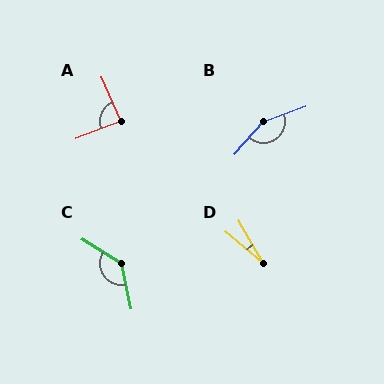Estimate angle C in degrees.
Approximately 133 degrees.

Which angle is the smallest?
D, at approximately 20 degrees.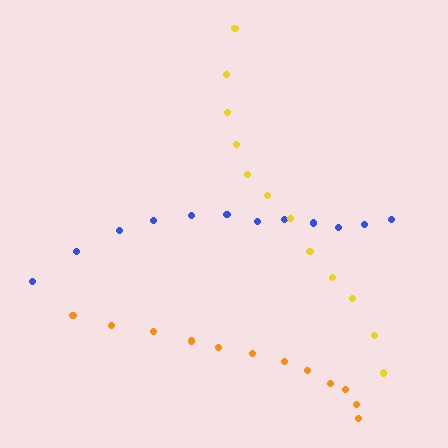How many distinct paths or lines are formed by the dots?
There are 3 distinct paths.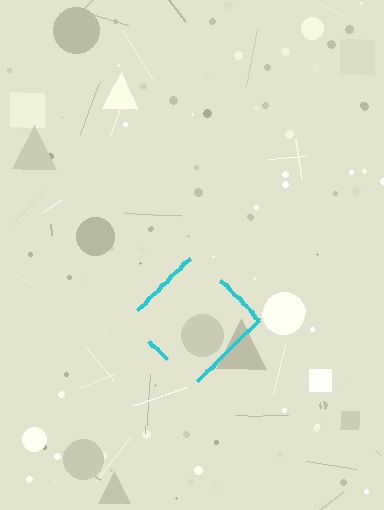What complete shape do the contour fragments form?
The contour fragments form a diamond.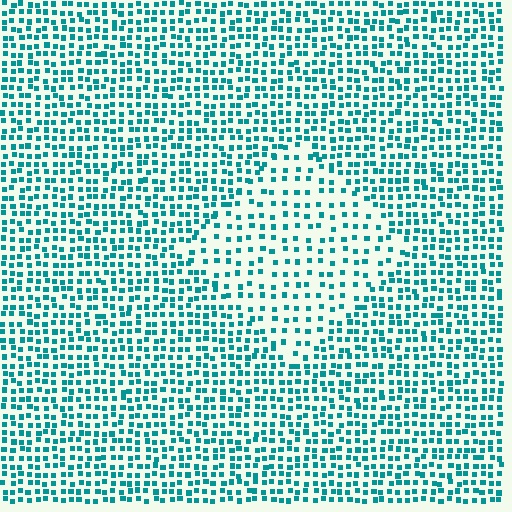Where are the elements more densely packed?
The elements are more densely packed outside the diamond boundary.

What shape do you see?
I see a diamond.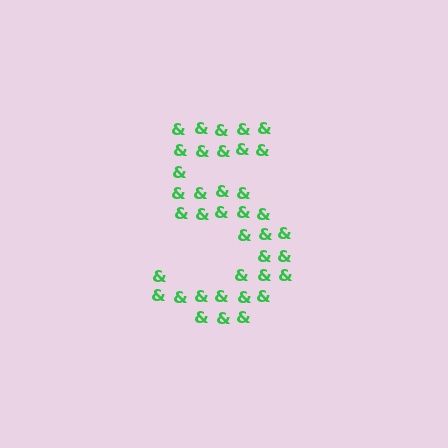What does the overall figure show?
The overall figure shows the digit 5.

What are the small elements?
The small elements are ampersands.